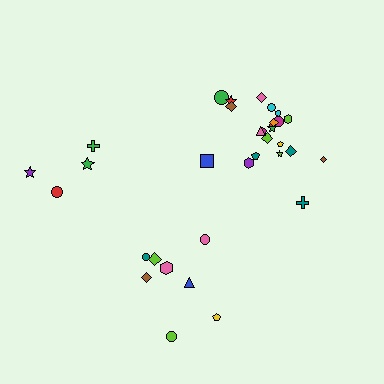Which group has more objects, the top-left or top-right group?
The top-right group.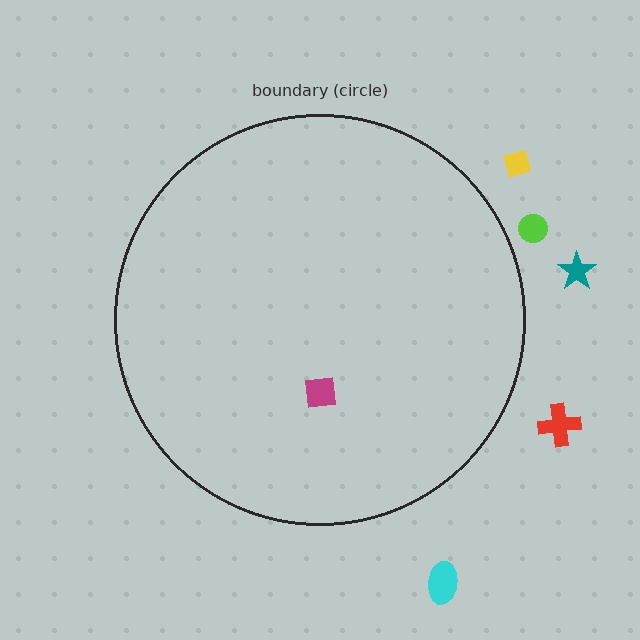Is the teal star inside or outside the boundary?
Outside.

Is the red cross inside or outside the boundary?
Outside.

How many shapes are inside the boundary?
1 inside, 5 outside.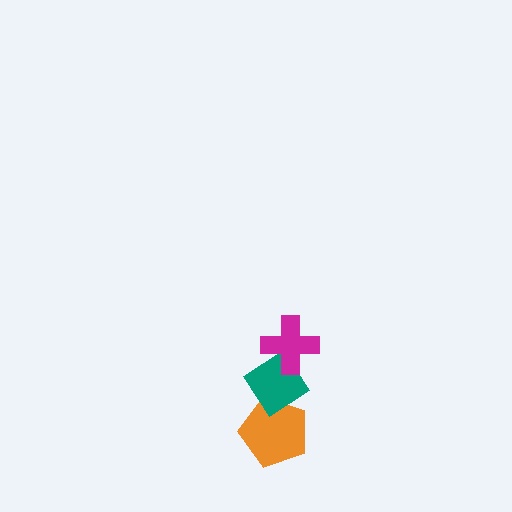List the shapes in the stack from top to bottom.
From top to bottom: the magenta cross, the teal diamond, the orange pentagon.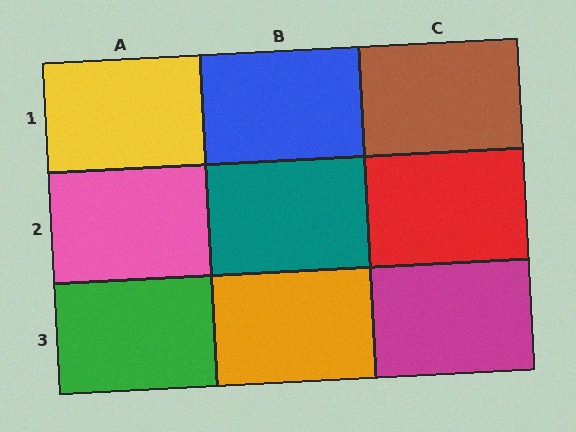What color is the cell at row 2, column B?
Teal.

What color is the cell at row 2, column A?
Pink.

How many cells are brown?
1 cell is brown.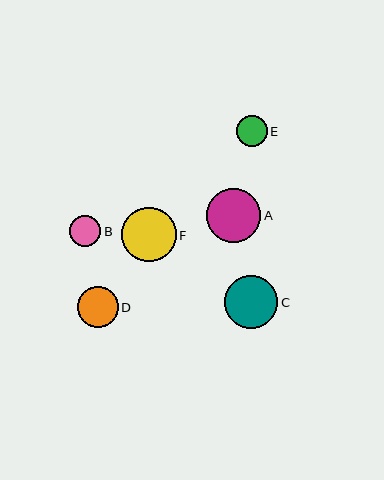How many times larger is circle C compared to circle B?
Circle C is approximately 1.7 times the size of circle B.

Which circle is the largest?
Circle F is the largest with a size of approximately 55 pixels.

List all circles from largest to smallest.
From largest to smallest: F, A, C, D, B, E.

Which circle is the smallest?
Circle E is the smallest with a size of approximately 31 pixels.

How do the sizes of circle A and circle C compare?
Circle A and circle C are approximately the same size.